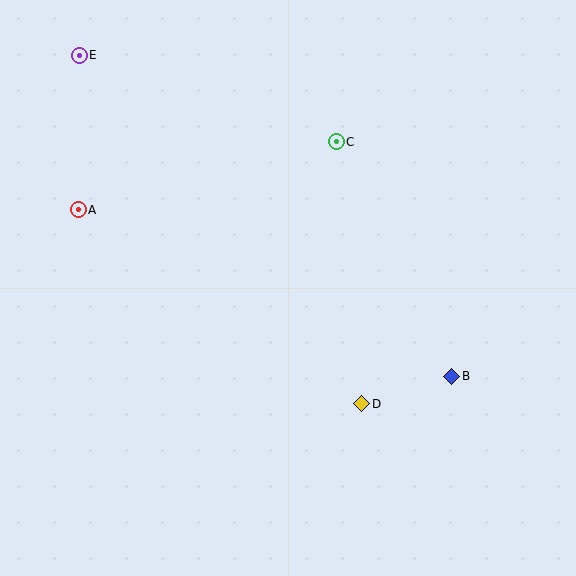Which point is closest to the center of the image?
Point D at (362, 404) is closest to the center.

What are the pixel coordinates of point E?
Point E is at (79, 55).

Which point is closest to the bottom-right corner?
Point B is closest to the bottom-right corner.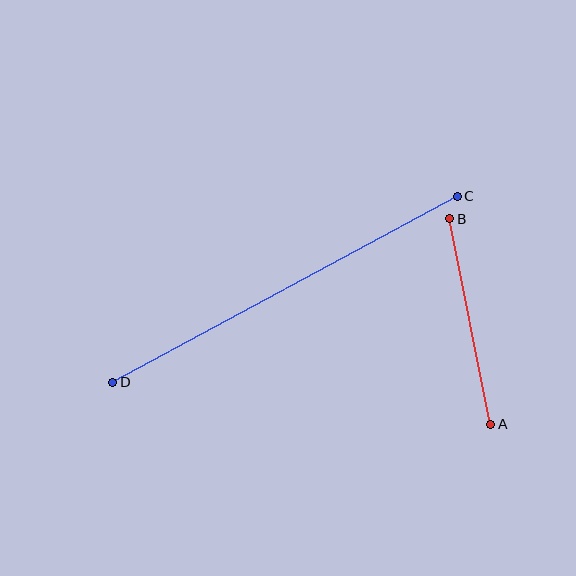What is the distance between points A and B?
The distance is approximately 210 pixels.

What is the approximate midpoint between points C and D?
The midpoint is at approximately (285, 289) pixels.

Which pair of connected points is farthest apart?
Points C and D are farthest apart.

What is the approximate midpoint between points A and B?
The midpoint is at approximately (470, 322) pixels.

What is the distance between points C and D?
The distance is approximately 392 pixels.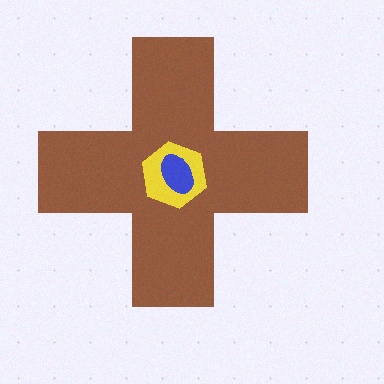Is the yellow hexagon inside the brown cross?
Yes.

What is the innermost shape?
The blue ellipse.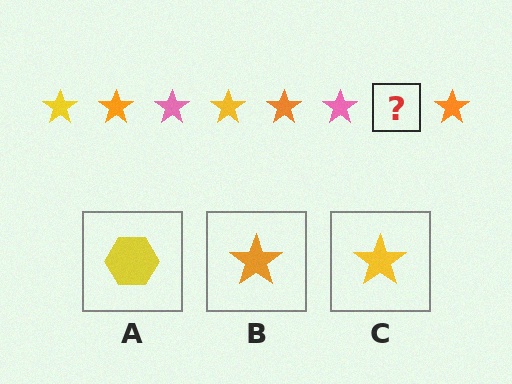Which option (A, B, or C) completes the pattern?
C.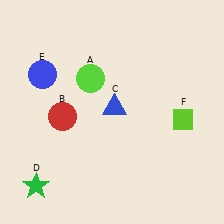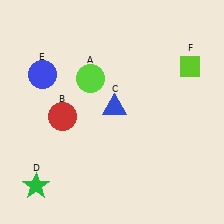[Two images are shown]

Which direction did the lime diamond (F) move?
The lime diamond (F) moved up.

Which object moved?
The lime diamond (F) moved up.